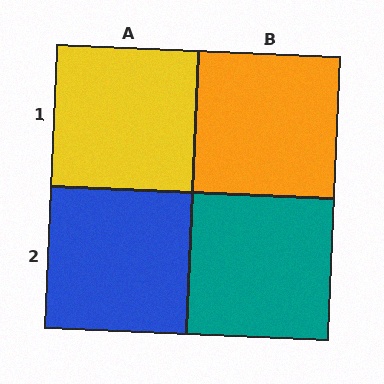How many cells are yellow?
1 cell is yellow.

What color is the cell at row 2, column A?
Blue.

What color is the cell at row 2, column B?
Teal.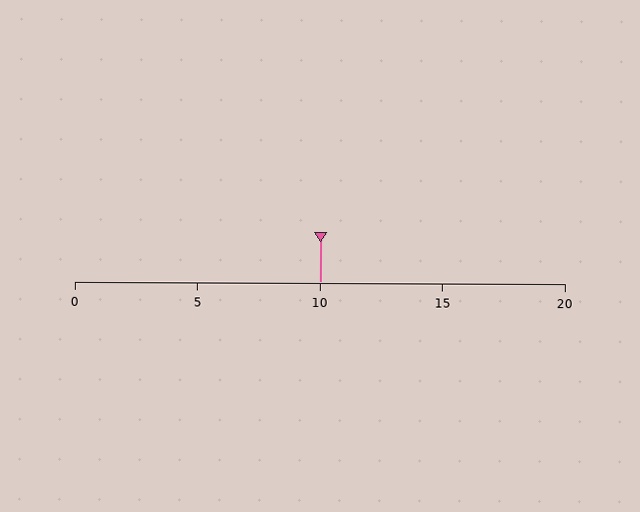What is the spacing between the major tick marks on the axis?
The major ticks are spaced 5 apart.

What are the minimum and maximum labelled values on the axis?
The axis runs from 0 to 20.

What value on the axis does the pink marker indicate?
The marker indicates approximately 10.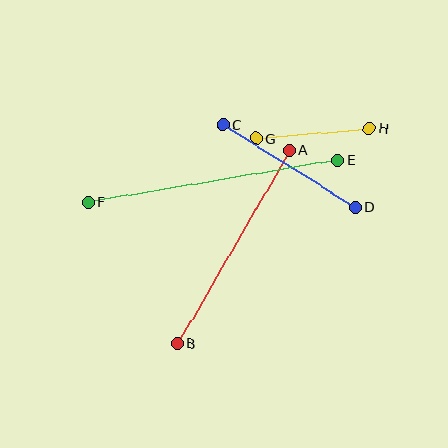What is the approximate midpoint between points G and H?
The midpoint is at approximately (313, 133) pixels.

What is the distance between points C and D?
The distance is approximately 156 pixels.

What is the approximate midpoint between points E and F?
The midpoint is at approximately (213, 181) pixels.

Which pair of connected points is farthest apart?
Points E and F are farthest apart.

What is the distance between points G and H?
The distance is approximately 114 pixels.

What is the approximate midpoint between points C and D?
The midpoint is at approximately (289, 166) pixels.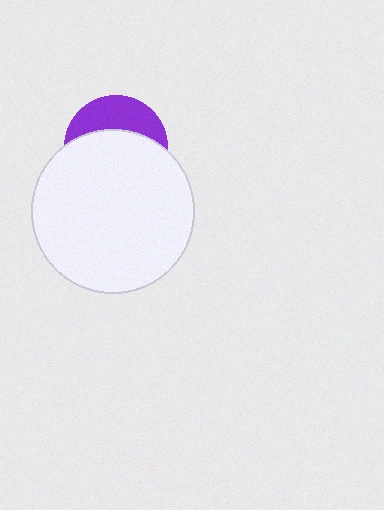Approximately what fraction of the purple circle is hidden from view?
Roughly 65% of the purple circle is hidden behind the white circle.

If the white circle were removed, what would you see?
You would see the complete purple circle.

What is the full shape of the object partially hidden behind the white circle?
The partially hidden object is a purple circle.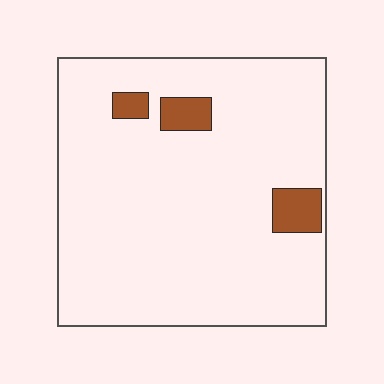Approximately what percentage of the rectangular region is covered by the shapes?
Approximately 5%.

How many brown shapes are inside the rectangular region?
3.